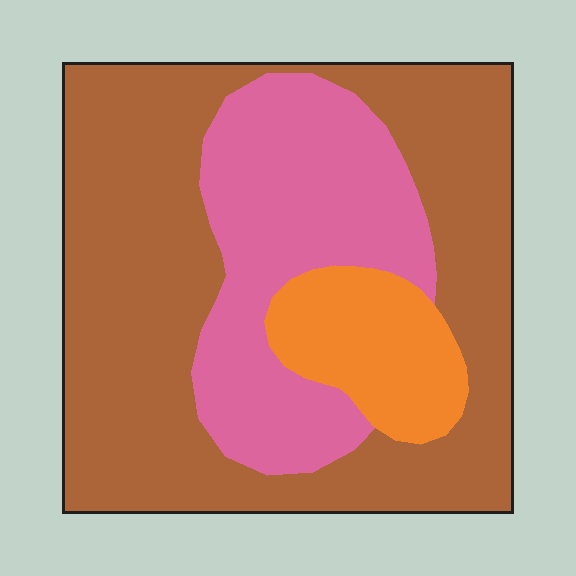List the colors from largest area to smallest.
From largest to smallest: brown, pink, orange.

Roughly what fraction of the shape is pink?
Pink takes up between a sixth and a third of the shape.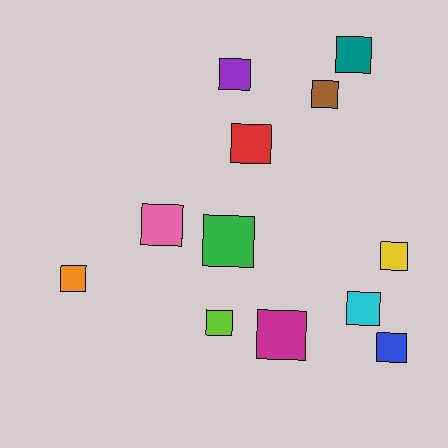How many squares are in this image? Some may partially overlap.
There are 12 squares.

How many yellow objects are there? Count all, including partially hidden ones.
There is 1 yellow object.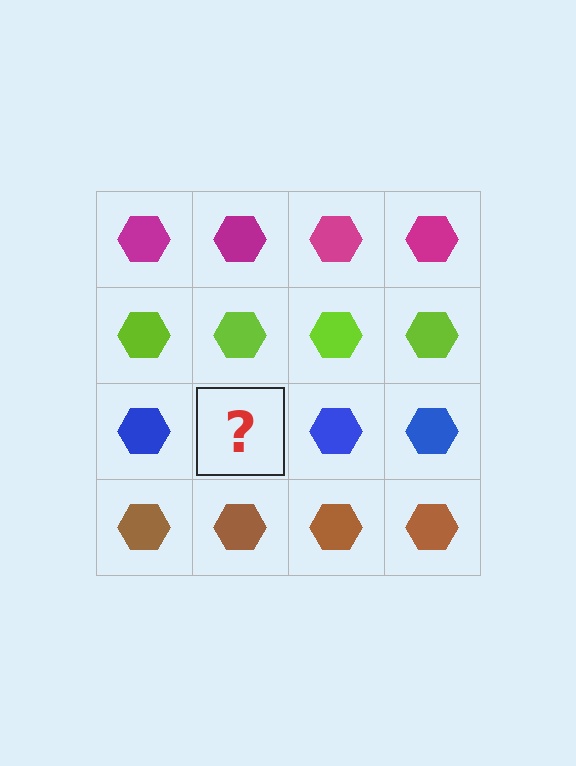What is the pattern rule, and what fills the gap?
The rule is that each row has a consistent color. The gap should be filled with a blue hexagon.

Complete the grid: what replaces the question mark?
The question mark should be replaced with a blue hexagon.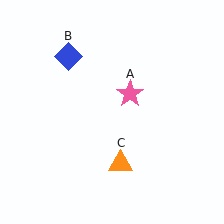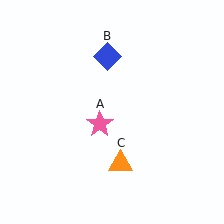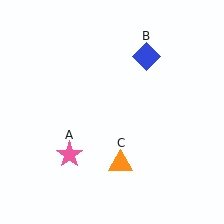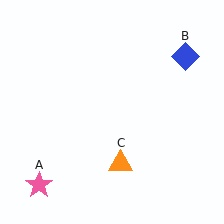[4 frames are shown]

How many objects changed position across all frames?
2 objects changed position: pink star (object A), blue diamond (object B).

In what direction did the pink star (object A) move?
The pink star (object A) moved down and to the left.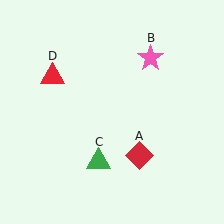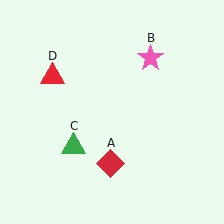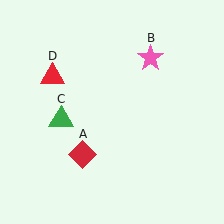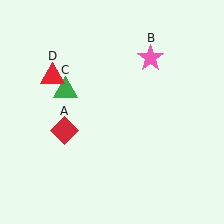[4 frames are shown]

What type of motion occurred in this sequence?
The red diamond (object A), green triangle (object C) rotated clockwise around the center of the scene.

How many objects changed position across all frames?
2 objects changed position: red diamond (object A), green triangle (object C).